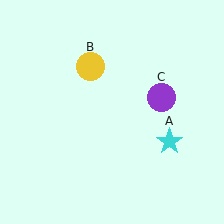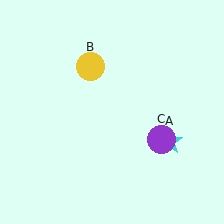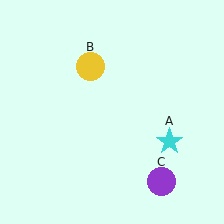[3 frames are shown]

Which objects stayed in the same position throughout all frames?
Cyan star (object A) and yellow circle (object B) remained stationary.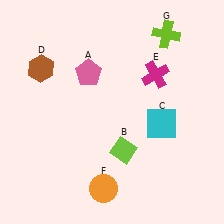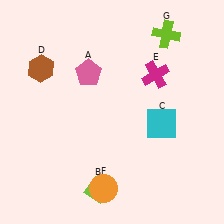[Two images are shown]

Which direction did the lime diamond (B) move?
The lime diamond (B) moved down.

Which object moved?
The lime diamond (B) moved down.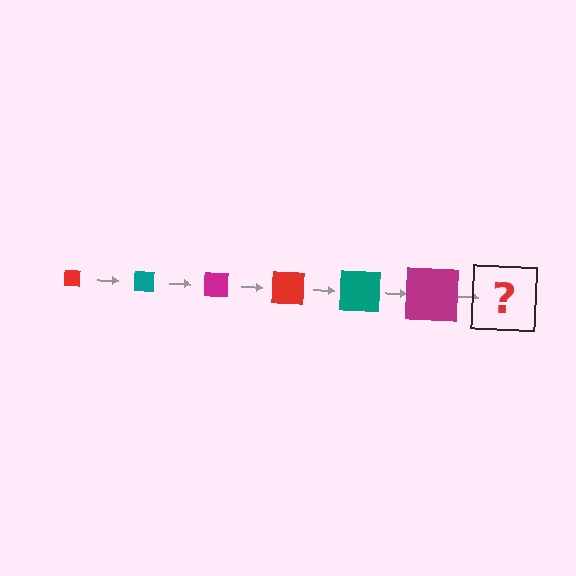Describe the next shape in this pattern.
It should be a red square, larger than the previous one.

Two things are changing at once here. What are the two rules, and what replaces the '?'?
The two rules are that the square grows larger each step and the color cycles through red, teal, and magenta. The '?' should be a red square, larger than the previous one.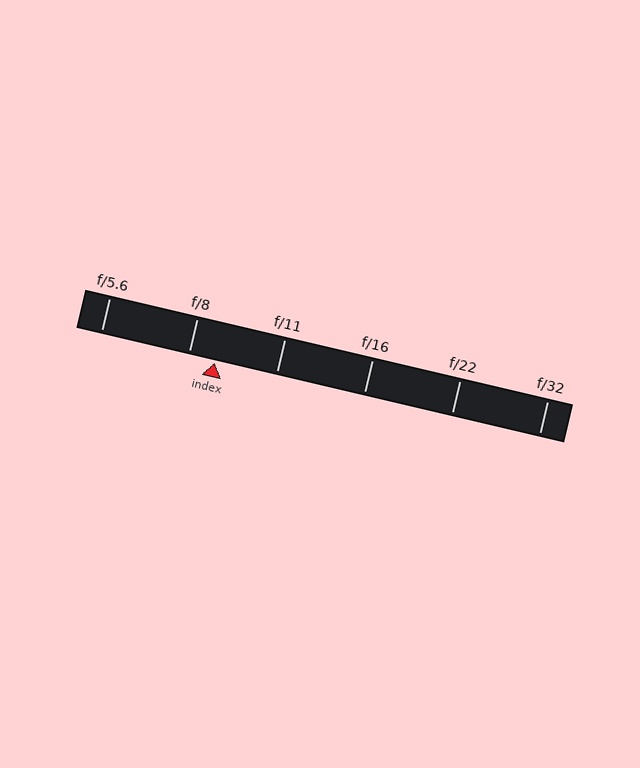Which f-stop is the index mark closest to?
The index mark is closest to f/8.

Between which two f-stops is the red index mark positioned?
The index mark is between f/8 and f/11.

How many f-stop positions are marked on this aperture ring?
There are 6 f-stop positions marked.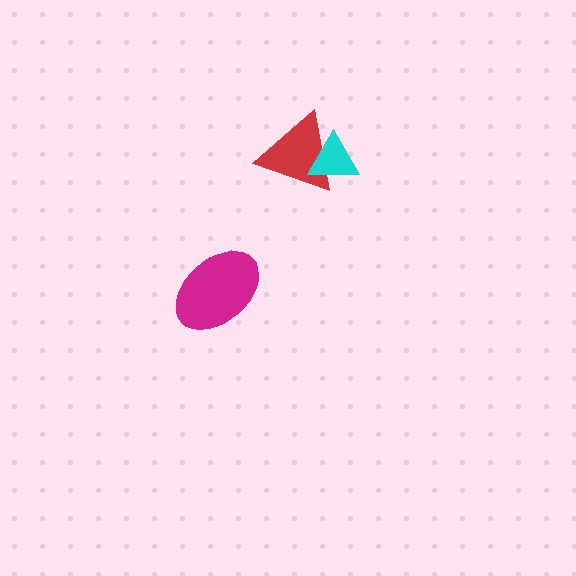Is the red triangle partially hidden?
Yes, it is partially covered by another shape.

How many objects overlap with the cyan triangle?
1 object overlaps with the cyan triangle.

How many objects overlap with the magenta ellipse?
0 objects overlap with the magenta ellipse.